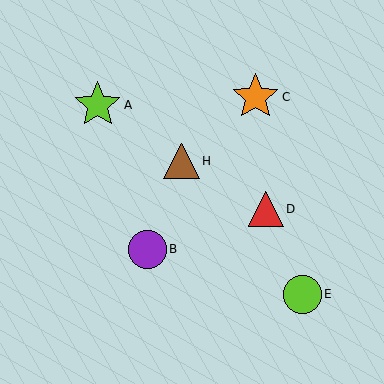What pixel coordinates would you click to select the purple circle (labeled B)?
Click at (147, 249) to select the purple circle B.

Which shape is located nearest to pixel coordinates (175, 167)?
The brown triangle (labeled H) at (181, 161) is nearest to that location.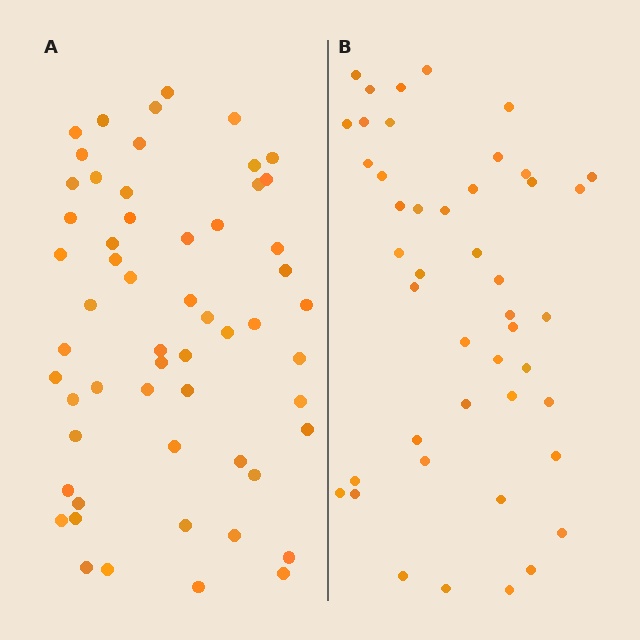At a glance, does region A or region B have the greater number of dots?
Region A (the left region) has more dots.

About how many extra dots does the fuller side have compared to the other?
Region A has roughly 12 or so more dots than region B.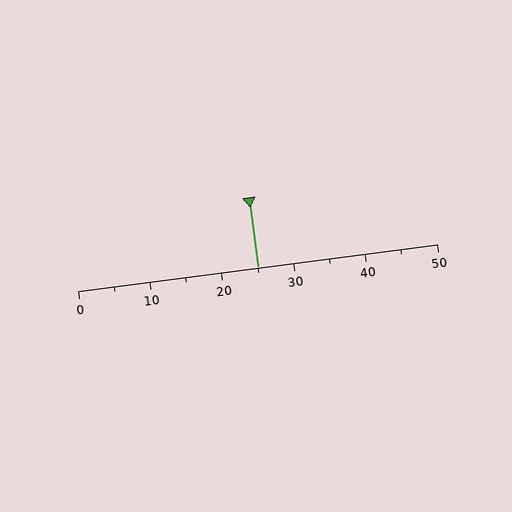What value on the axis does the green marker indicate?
The marker indicates approximately 25.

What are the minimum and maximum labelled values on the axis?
The axis runs from 0 to 50.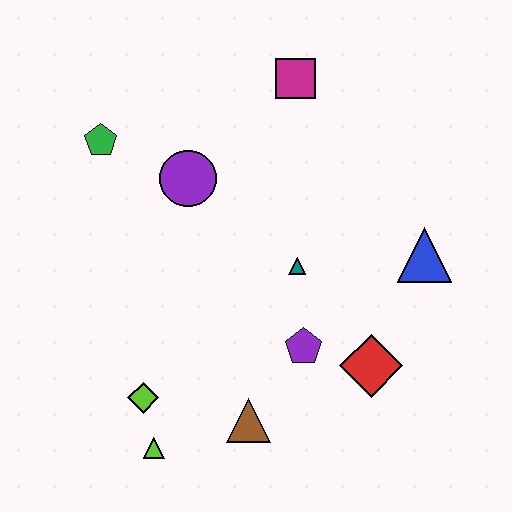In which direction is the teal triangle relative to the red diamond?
The teal triangle is above the red diamond.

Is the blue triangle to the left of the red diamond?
No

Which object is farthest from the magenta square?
The lime triangle is farthest from the magenta square.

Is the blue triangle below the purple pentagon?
No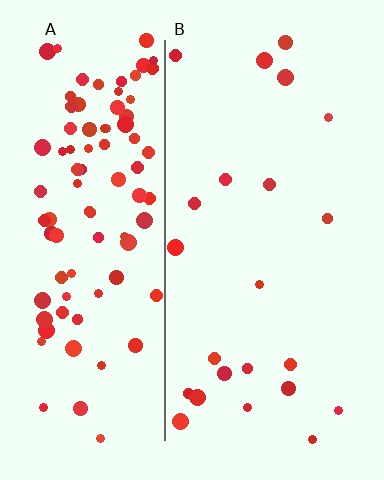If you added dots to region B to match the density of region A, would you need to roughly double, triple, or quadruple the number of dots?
Approximately quadruple.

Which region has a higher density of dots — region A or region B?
A (the left).